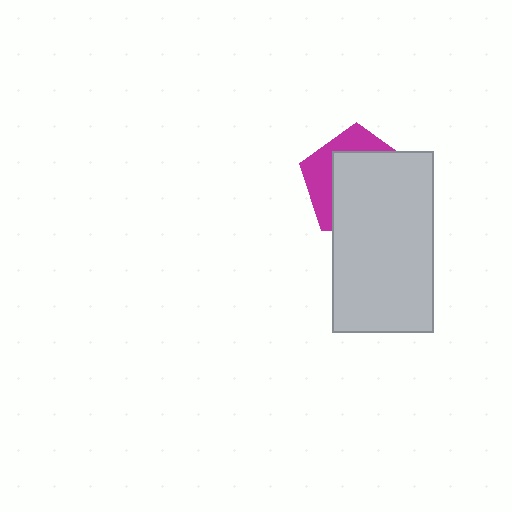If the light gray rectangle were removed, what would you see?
You would see the complete magenta pentagon.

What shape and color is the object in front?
The object in front is a light gray rectangle.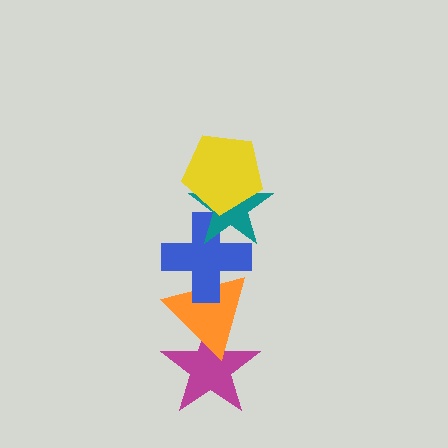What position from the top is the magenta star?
The magenta star is 5th from the top.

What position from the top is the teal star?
The teal star is 2nd from the top.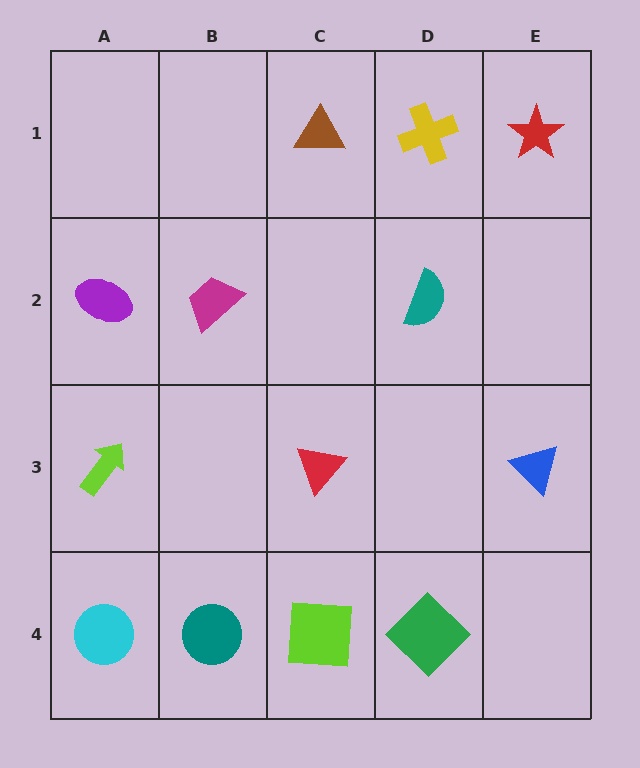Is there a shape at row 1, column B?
No, that cell is empty.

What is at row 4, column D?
A green diamond.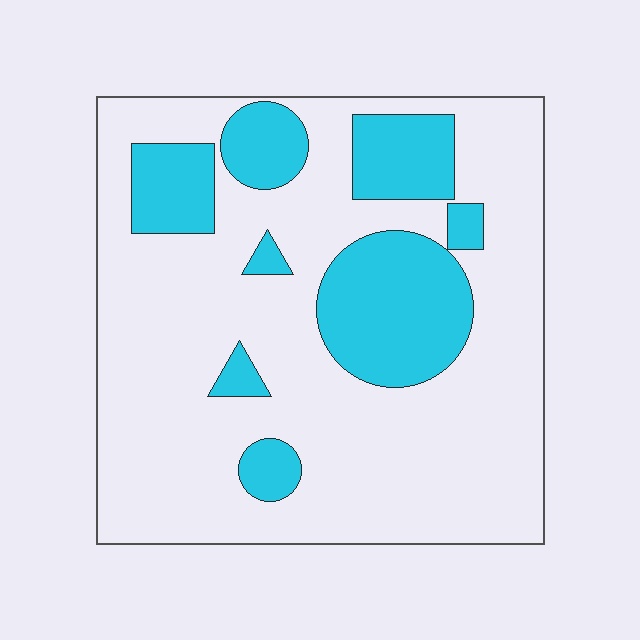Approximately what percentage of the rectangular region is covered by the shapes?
Approximately 25%.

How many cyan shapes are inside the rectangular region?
8.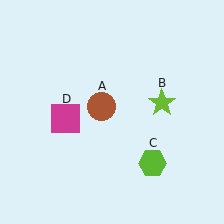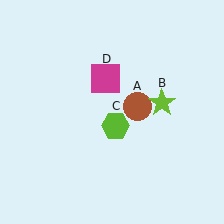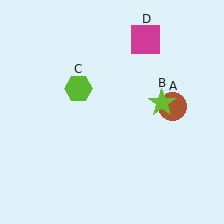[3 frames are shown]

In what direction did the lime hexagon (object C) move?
The lime hexagon (object C) moved up and to the left.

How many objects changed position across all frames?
3 objects changed position: brown circle (object A), lime hexagon (object C), magenta square (object D).